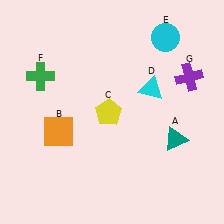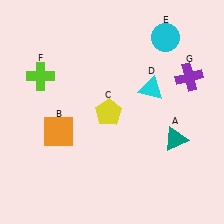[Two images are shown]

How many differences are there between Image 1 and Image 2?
There is 1 difference between the two images.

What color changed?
The cross (F) changed from green in Image 1 to lime in Image 2.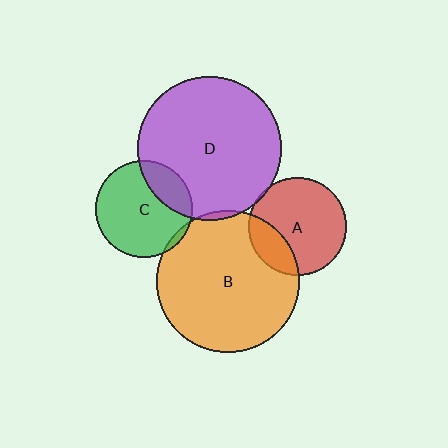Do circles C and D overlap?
Yes.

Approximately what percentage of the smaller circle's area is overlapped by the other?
Approximately 25%.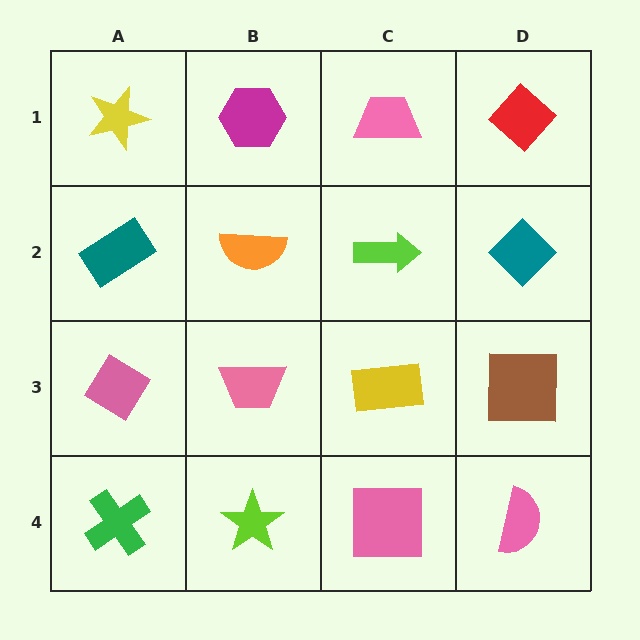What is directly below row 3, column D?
A pink semicircle.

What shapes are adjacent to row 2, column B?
A magenta hexagon (row 1, column B), a pink trapezoid (row 3, column B), a teal rectangle (row 2, column A), a lime arrow (row 2, column C).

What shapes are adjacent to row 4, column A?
A pink diamond (row 3, column A), a lime star (row 4, column B).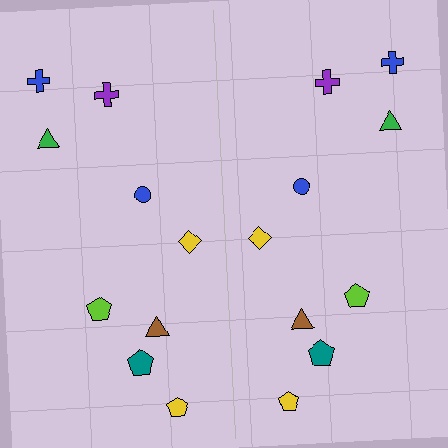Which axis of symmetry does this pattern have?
The pattern has a vertical axis of symmetry running through the center of the image.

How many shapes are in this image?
There are 18 shapes in this image.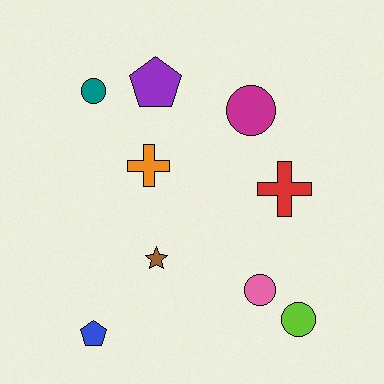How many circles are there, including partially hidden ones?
There are 4 circles.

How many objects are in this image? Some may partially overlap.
There are 9 objects.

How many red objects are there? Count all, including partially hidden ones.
There is 1 red object.